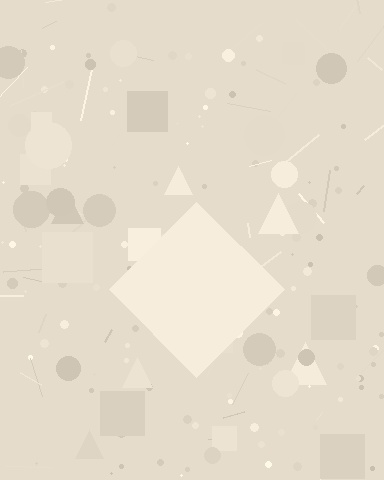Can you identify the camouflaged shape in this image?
The camouflaged shape is a diamond.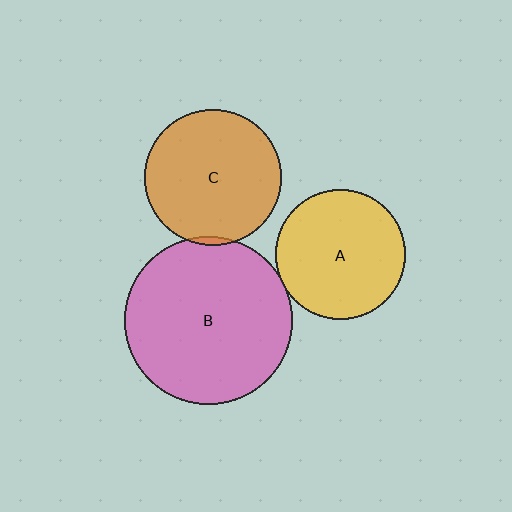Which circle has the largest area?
Circle B (pink).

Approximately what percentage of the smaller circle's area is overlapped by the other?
Approximately 5%.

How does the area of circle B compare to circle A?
Approximately 1.7 times.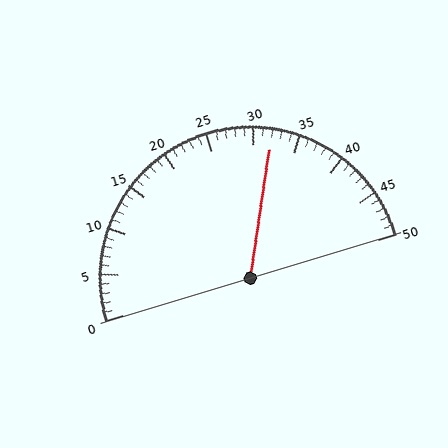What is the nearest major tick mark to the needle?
The nearest major tick mark is 30.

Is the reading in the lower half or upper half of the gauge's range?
The reading is in the upper half of the range (0 to 50).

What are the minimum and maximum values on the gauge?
The gauge ranges from 0 to 50.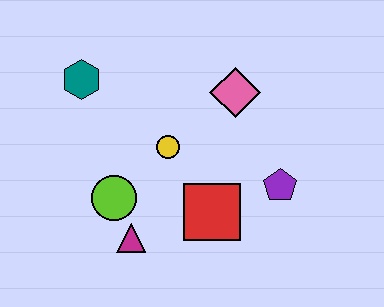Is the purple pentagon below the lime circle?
No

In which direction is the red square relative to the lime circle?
The red square is to the right of the lime circle.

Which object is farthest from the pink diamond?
The magenta triangle is farthest from the pink diamond.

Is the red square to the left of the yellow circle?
No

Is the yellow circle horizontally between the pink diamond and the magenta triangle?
Yes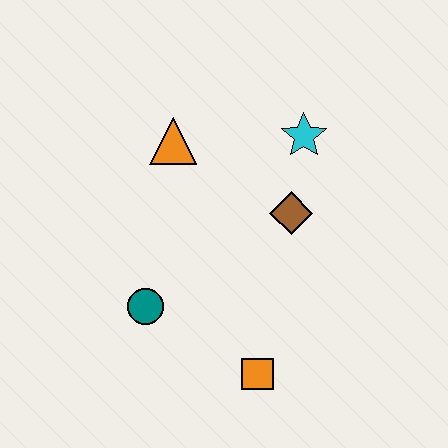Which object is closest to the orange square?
The teal circle is closest to the orange square.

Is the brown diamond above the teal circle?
Yes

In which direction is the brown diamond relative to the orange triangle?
The brown diamond is to the right of the orange triangle.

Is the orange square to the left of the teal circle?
No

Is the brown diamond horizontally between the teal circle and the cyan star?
Yes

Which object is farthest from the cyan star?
The orange square is farthest from the cyan star.